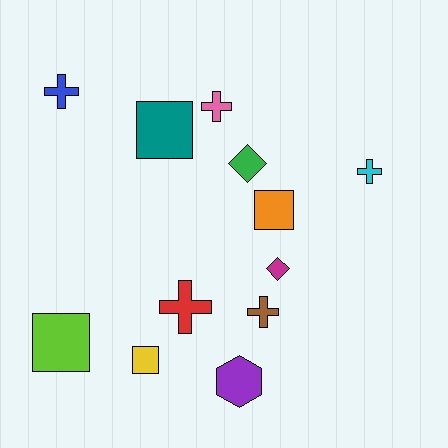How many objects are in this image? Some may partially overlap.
There are 12 objects.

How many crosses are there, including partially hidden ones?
There are 5 crosses.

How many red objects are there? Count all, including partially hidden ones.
There is 1 red object.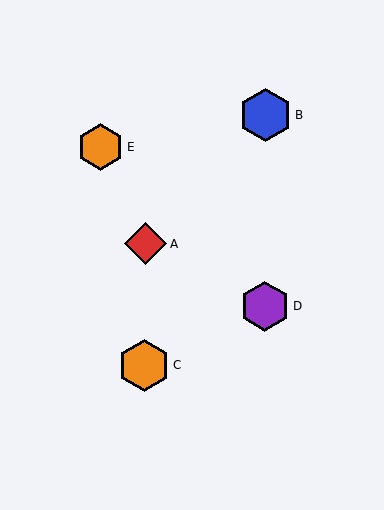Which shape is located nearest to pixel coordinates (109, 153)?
The orange hexagon (labeled E) at (100, 147) is nearest to that location.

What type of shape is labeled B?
Shape B is a blue hexagon.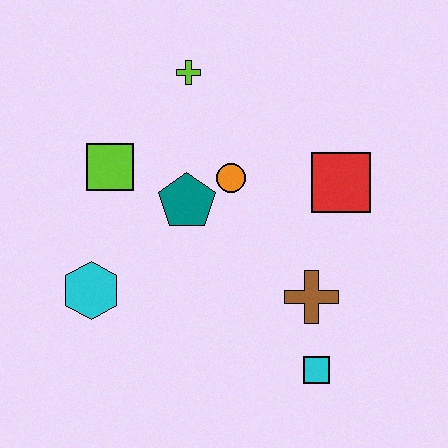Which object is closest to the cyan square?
The brown cross is closest to the cyan square.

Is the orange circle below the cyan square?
No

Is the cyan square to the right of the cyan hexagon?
Yes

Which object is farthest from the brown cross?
The lime cross is farthest from the brown cross.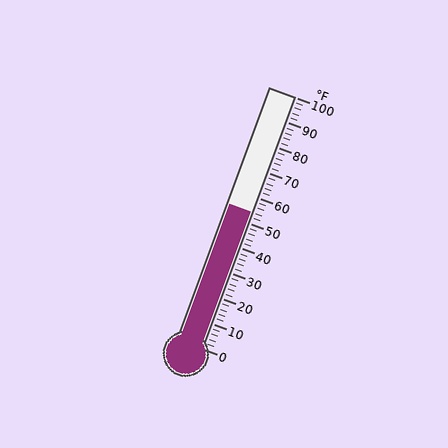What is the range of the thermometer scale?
The thermometer scale ranges from 0°F to 100°F.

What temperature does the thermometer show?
The thermometer shows approximately 54°F.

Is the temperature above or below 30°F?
The temperature is above 30°F.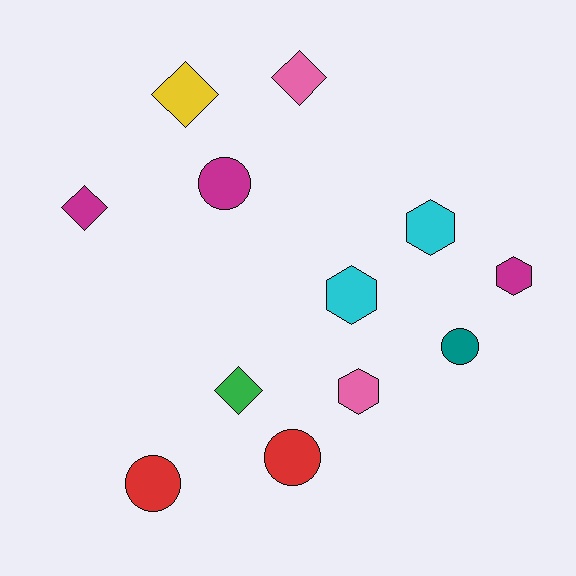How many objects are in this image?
There are 12 objects.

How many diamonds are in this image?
There are 4 diamonds.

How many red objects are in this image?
There are 2 red objects.